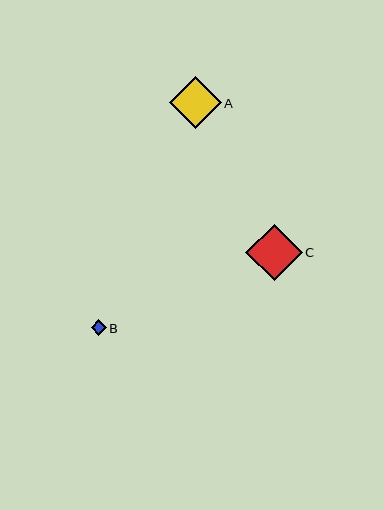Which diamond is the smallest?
Diamond B is the smallest with a size of approximately 15 pixels.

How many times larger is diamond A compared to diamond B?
Diamond A is approximately 3.3 times the size of diamond B.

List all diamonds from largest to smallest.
From largest to smallest: C, A, B.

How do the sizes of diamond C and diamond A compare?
Diamond C and diamond A are approximately the same size.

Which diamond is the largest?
Diamond C is the largest with a size of approximately 56 pixels.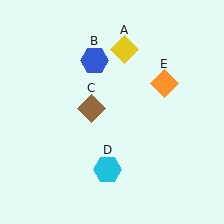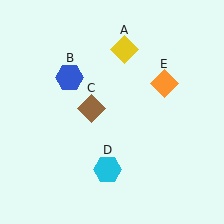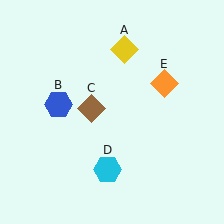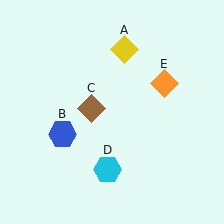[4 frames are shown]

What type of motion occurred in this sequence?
The blue hexagon (object B) rotated counterclockwise around the center of the scene.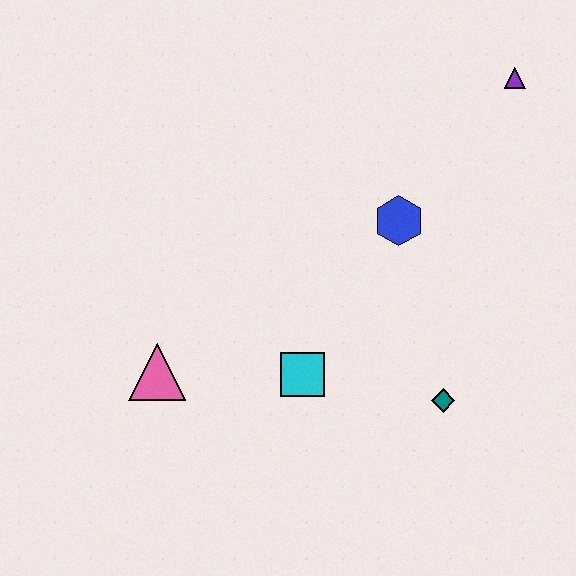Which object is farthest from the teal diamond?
The purple triangle is farthest from the teal diamond.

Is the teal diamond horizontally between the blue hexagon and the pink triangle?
No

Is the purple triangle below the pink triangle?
No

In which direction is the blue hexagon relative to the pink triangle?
The blue hexagon is to the right of the pink triangle.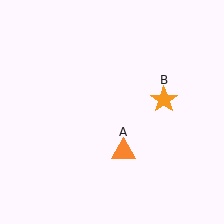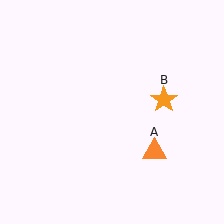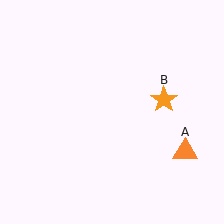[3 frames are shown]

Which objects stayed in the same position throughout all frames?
Orange star (object B) remained stationary.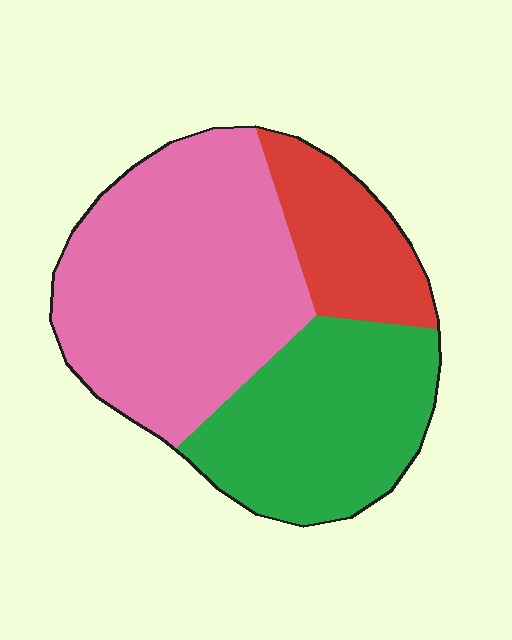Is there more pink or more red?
Pink.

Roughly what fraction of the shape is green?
Green takes up about one third (1/3) of the shape.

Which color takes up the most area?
Pink, at roughly 50%.